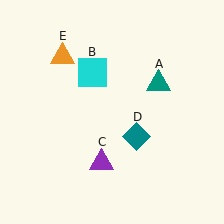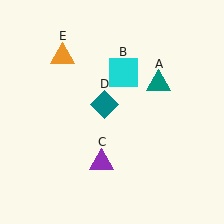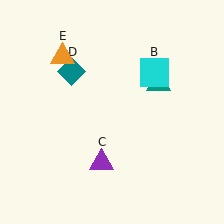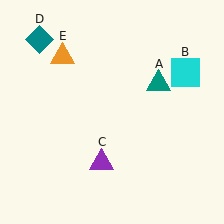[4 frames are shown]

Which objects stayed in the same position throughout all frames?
Teal triangle (object A) and purple triangle (object C) and orange triangle (object E) remained stationary.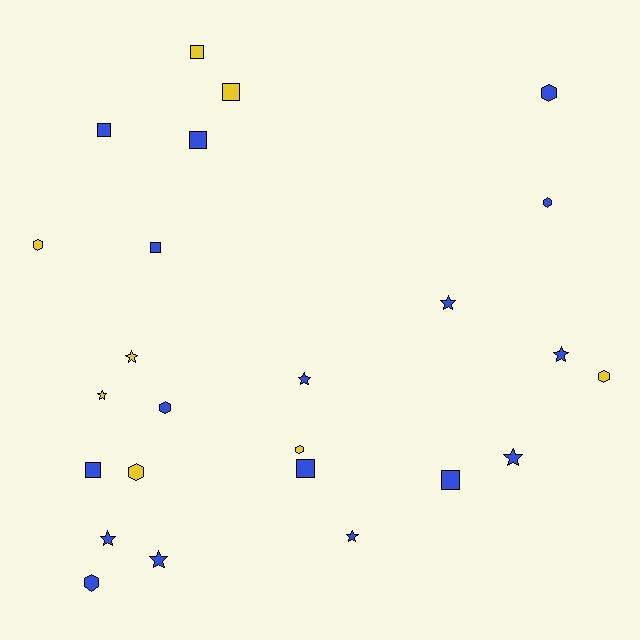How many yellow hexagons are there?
There are 4 yellow hexagons.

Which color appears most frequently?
Blue, with 17 objects.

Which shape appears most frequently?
Star, with 9 objects.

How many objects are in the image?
There are 25 objects.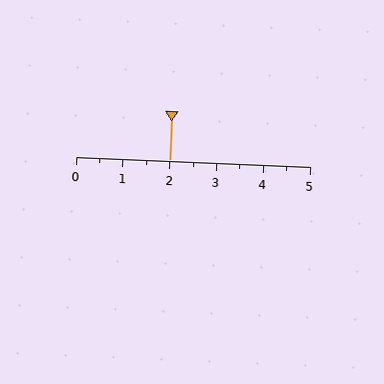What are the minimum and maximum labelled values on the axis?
The axis runs from 0 to 5.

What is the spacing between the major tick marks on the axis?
The major ticks are spaced 1 apart.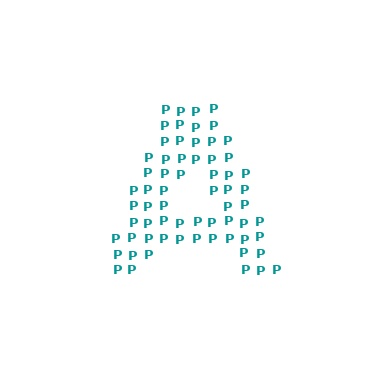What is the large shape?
The large shape is the letter A.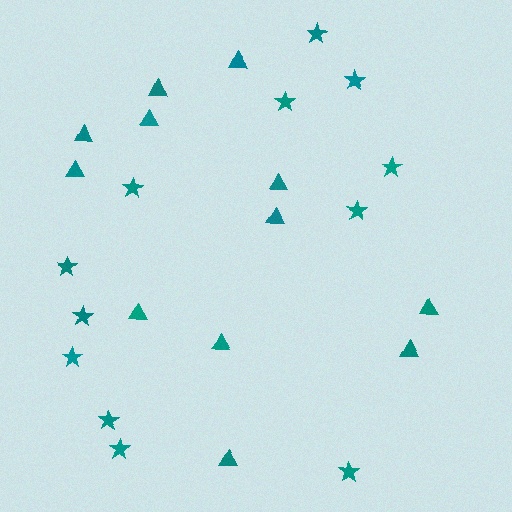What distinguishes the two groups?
There are 2 groups: one group of stars (12) and one group of triangles (12).